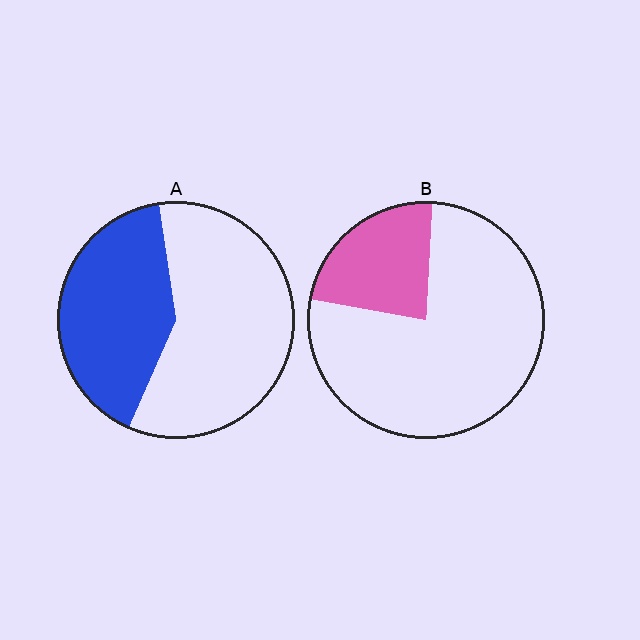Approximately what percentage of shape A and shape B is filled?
A is approximately 40% and B is approximately 25%.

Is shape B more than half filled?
No.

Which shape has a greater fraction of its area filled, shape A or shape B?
Shape A.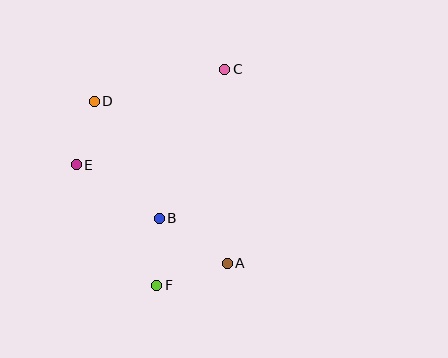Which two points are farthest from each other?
Points C and F are farthest from each other.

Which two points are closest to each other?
Points D and E are closest to each other.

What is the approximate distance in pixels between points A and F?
The distance between A and F is approximately 74 pixels.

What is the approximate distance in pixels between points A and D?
The distance between A and D is approximately 210 pixels.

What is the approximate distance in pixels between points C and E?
The distance between C and E is approximately 177 pixels.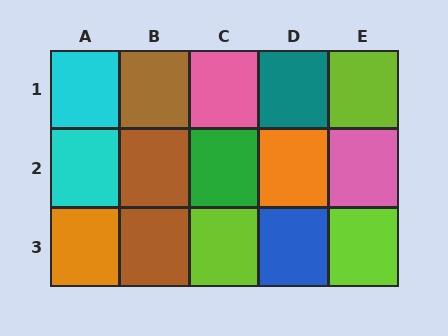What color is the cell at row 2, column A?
Cyan.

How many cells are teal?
1 cell is teal.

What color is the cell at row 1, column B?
Brown.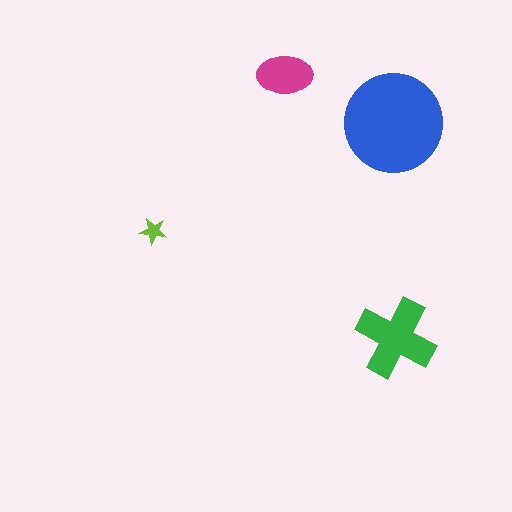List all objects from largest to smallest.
The blue circle, the green cross, the magenta ellipse, the lime star.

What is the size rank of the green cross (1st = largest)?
2nd.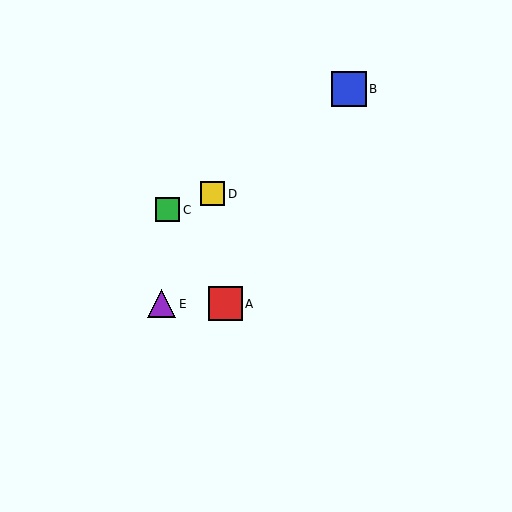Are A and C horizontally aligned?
No, A is at y≈304 and C is at y≈210.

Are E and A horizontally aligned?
Yes, both are at y≈304.